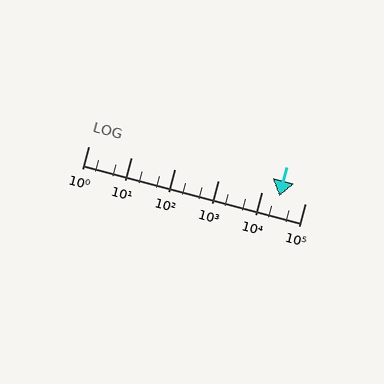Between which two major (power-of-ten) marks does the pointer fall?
The pointer is between 10000 and 100000.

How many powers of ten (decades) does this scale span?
The scale spans 5 decades, from 1 to 100000.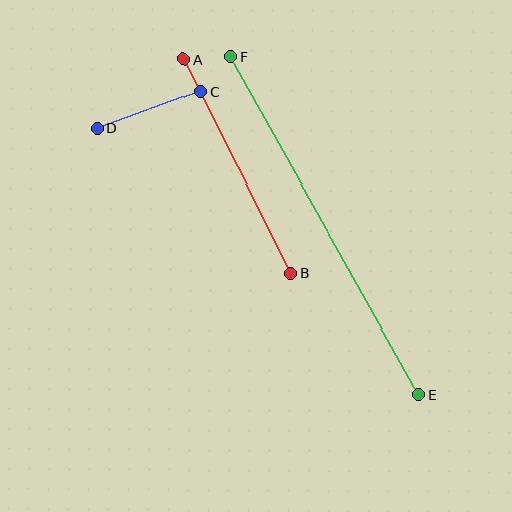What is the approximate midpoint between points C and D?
The midpoint is at approximately (149, 110) pixels.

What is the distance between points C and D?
The distance is approximately 110 pixels.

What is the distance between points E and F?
The distance is approximately 387 pixels.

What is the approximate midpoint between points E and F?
The midpoint is at approximately (325, 226) pixels.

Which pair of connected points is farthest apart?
Points E and F are farthest apart.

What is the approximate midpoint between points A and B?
The midpoint is at approximately (237, 166) pixels.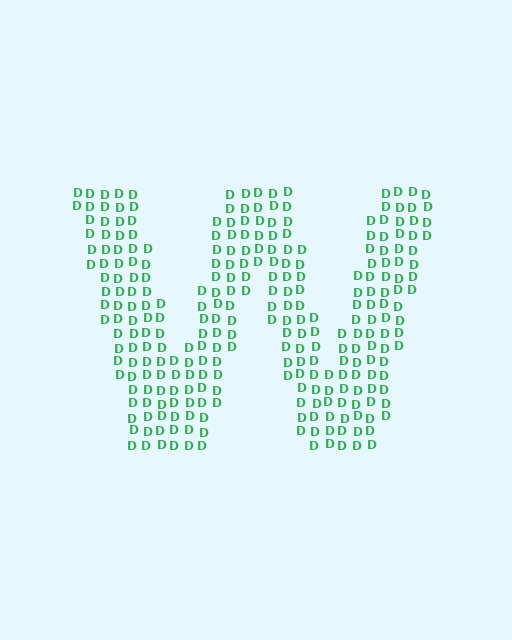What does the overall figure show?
The overall figure shows the letter W.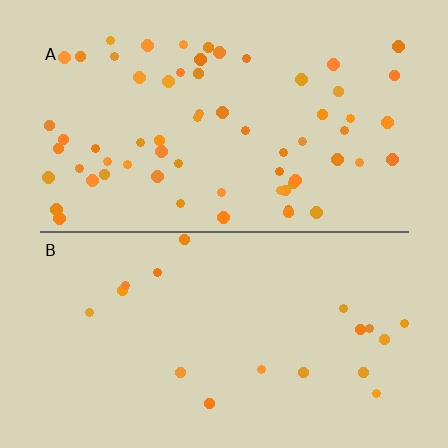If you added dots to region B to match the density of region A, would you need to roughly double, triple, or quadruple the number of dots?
Approximately triple.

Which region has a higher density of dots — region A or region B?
A (the top).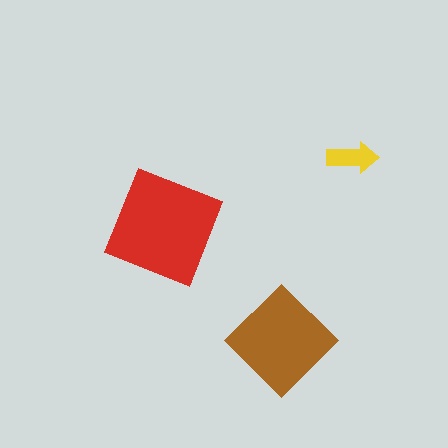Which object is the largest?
The red square.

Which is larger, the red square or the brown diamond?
The red square.